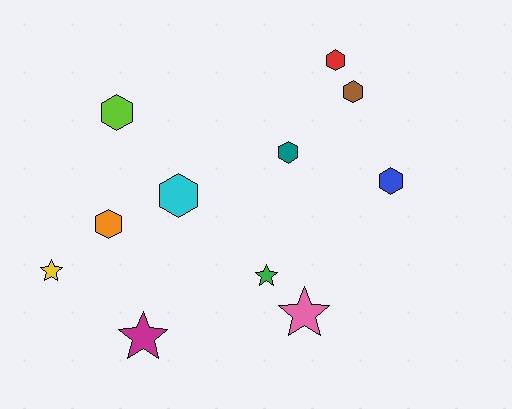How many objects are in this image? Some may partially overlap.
There are 11 objects.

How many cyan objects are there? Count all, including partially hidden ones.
There is 1 cyan object.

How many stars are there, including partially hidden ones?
There are 4 stars.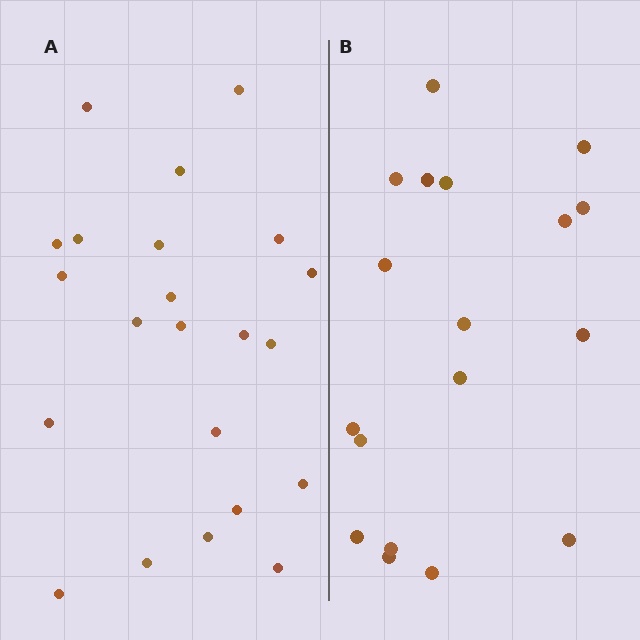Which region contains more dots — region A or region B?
Region A (the left region) has more dots.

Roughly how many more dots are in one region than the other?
Region A has about 4 more dots than region B.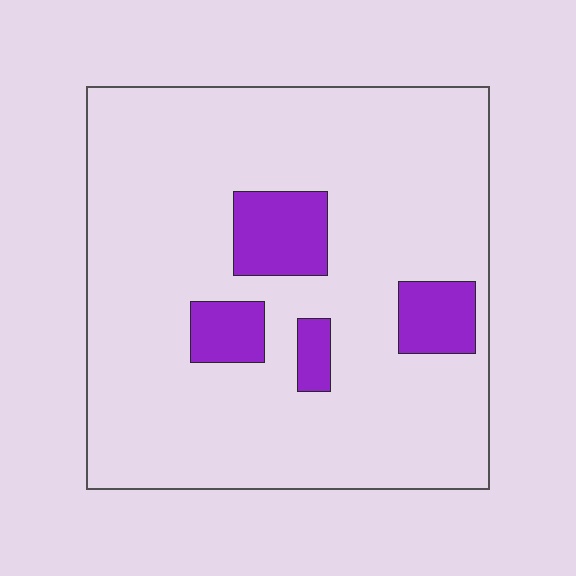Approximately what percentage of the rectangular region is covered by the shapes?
Approximately 15%.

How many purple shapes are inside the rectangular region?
4.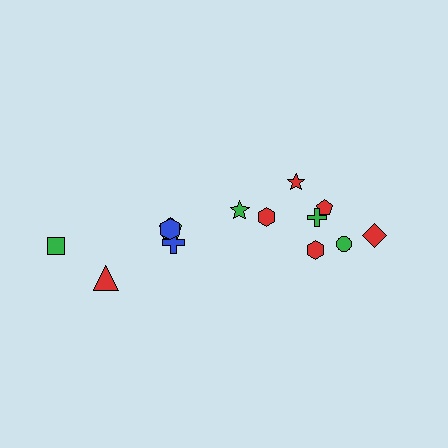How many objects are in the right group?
There are 8 objects.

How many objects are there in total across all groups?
There are 13 objects.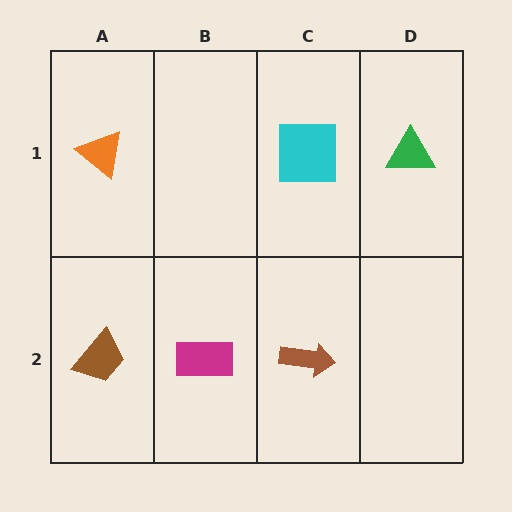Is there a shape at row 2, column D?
No, that cell is empty.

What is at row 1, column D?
A green triangle.